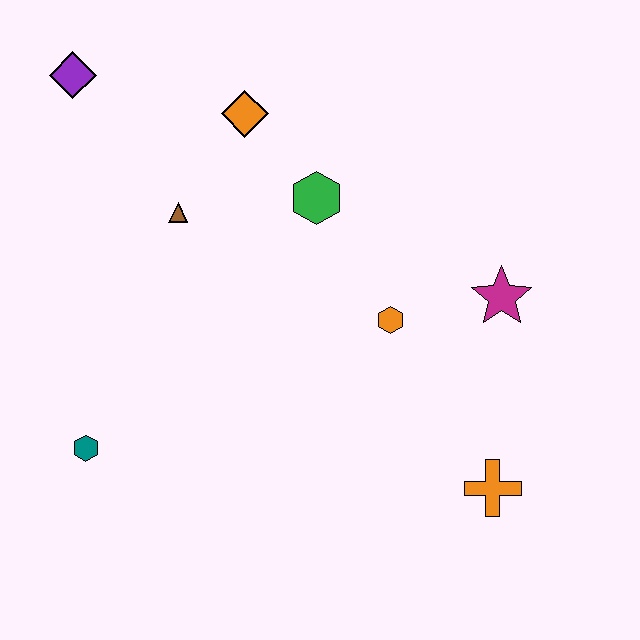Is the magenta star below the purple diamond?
Yes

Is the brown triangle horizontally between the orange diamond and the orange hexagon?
No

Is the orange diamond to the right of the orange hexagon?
No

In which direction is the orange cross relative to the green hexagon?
The orange cross is below the green hexagon.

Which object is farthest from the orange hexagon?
The purple diamond is farthest from the orange hexagon.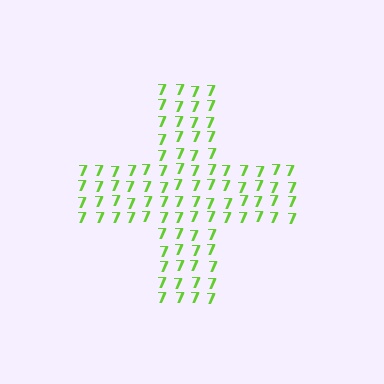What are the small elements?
The small elements are digit 7's.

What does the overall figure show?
The overall figure shows a cross.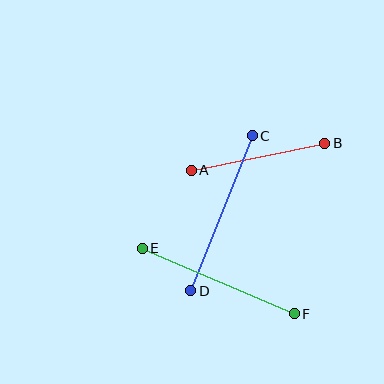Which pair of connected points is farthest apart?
Points C and D are farthest apart.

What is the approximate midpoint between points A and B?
The midpoint is at approximately (258, 157) pixels.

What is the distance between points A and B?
The distance is approximately 136 pixels.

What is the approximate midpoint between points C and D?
The midpoint is at approximately (221, 213) pixels.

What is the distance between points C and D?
The distance is approximately 167 pixels.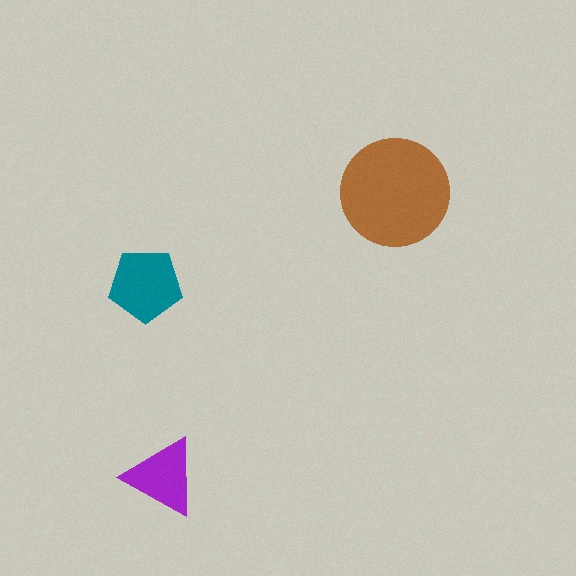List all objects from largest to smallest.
The brown circle, the teal pentagon, the purple triangle.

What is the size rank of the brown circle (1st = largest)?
1st.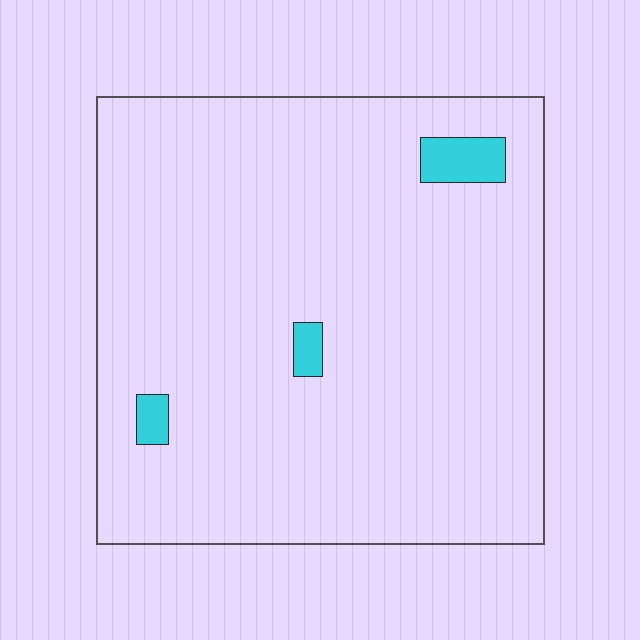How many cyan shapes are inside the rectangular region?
3.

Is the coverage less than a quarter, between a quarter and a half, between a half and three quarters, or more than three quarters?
Less than a quarter.